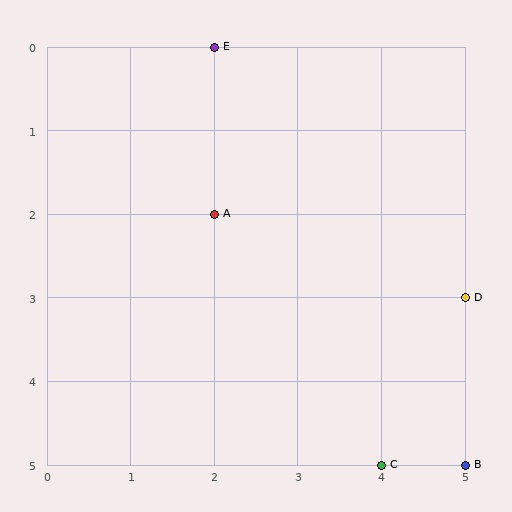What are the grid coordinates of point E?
Point E is at grid coordinates (2, 0).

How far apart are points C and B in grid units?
Points C and B are 1 column apart.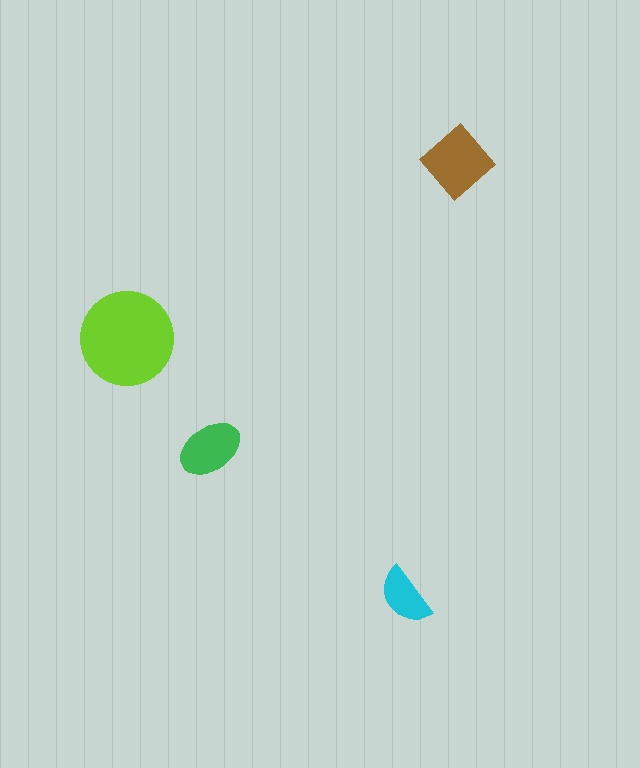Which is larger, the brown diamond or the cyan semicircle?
The brown diamond.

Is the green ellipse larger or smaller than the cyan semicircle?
Larger.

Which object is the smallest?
The cyan semicircle.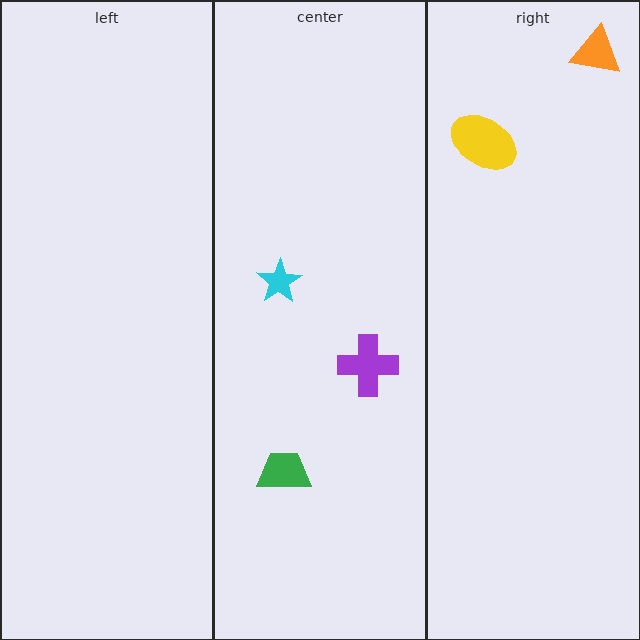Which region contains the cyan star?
The center region.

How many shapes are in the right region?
2.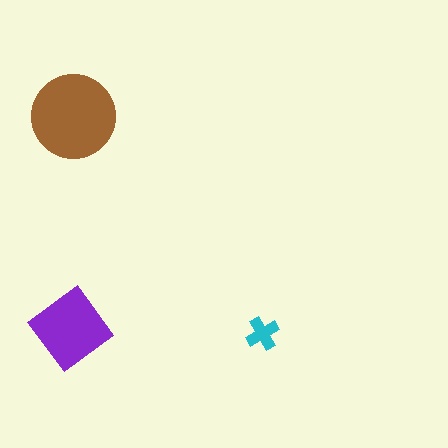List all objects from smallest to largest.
The cyan cross, the purple diamond, the brown circle.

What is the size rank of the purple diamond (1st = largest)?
2nd.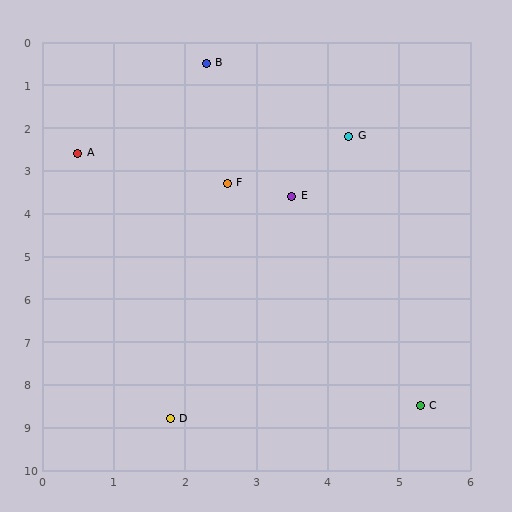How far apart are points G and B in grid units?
Points G and B are about 2.6 grid units apart.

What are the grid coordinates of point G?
Point G is at approximately (4.3, 2.2).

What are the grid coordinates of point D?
Point D is at approximately (1.8, 8.8).